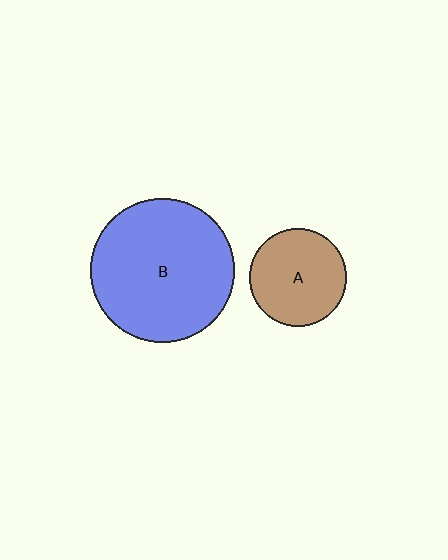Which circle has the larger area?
Circle B (blue).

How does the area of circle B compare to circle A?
Approximately 2.2 times.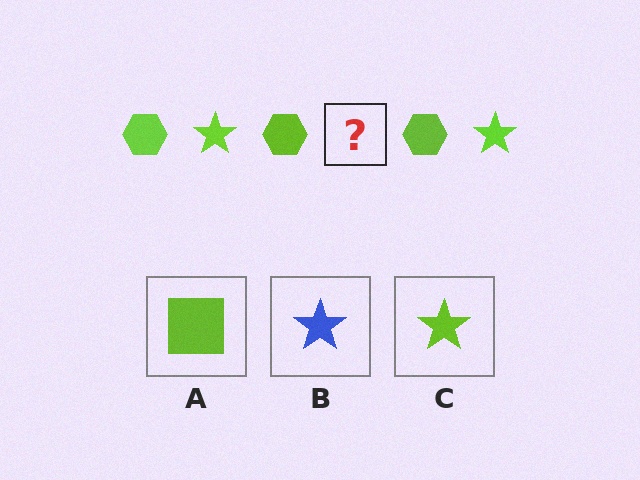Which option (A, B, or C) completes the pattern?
C.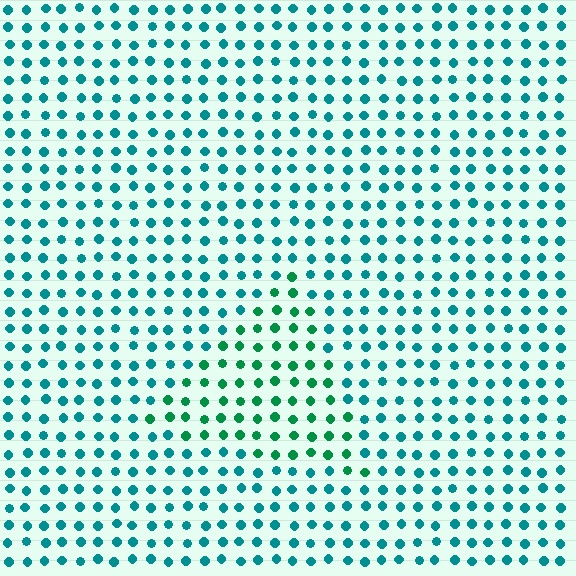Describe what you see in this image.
The image is filled with small teal elements in a uniform arrangement. A triangle-shaped region is visible where the elements are tinted to a slightly different hue, forming a subtle color boundary.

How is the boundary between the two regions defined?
The boundary is defined purely by a slight shift in hue (about 32 degrees). Spacing, size, and orientation are identical on both sides.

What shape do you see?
I see a triangle.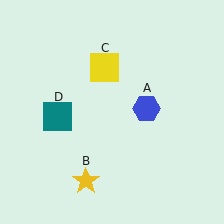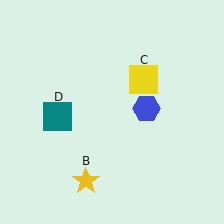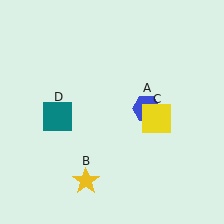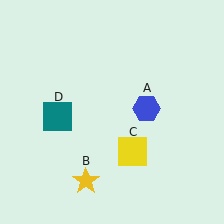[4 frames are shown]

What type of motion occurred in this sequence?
The yellow square (object C) rotated clockwise around the center of the scene.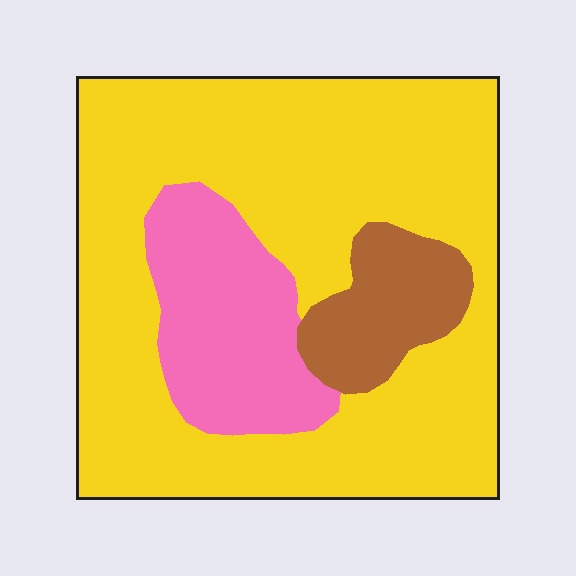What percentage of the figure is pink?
Pink takes up less than a quarter of the figure.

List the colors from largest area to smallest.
From largest to smallest: yellow, pink, brown.